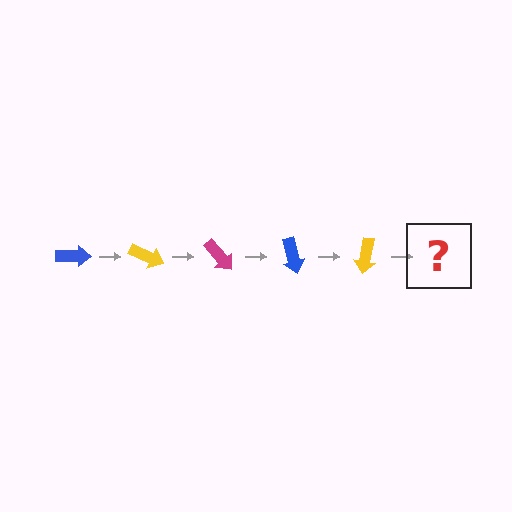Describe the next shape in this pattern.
It should be a magenta arrow, rotated 125 degrees from the start.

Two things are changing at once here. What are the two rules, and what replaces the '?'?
The two rules are that it rotates 25 degrees each step and the color cycles through blue, yellow, and magenta. The '?' should be a magenta arrow, rotated 125 degrees from the start.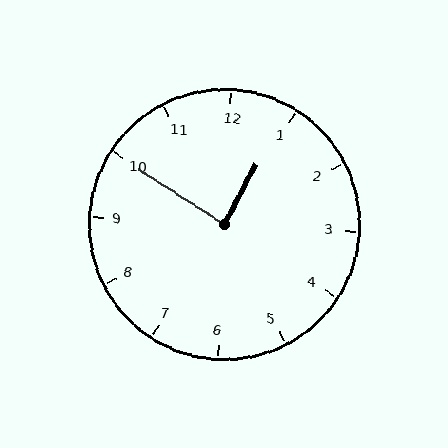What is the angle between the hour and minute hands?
Approximately 85 degrees.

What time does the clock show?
12:50.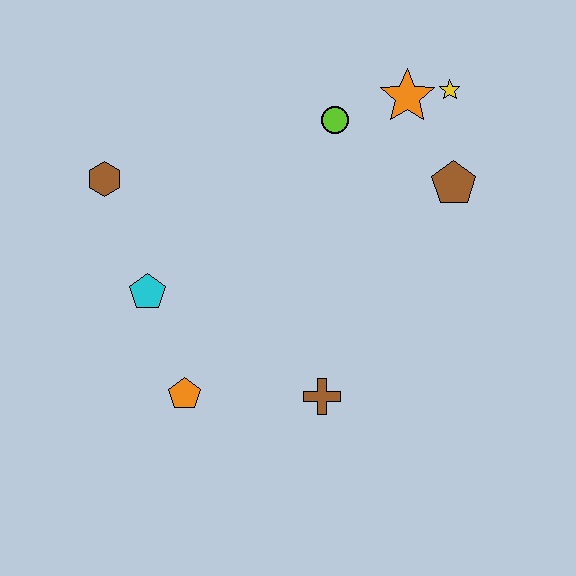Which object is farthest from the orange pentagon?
The yellow star is farthest from the orange pentagon.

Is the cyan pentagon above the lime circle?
No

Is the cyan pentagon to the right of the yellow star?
No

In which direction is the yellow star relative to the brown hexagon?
The yellow star is to the right of the brown hexagon.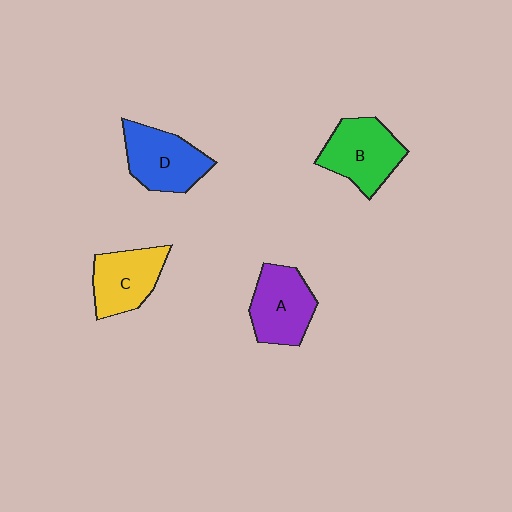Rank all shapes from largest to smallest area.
From largest to smallest: B (green), D (blue), A (purple), C (yellow).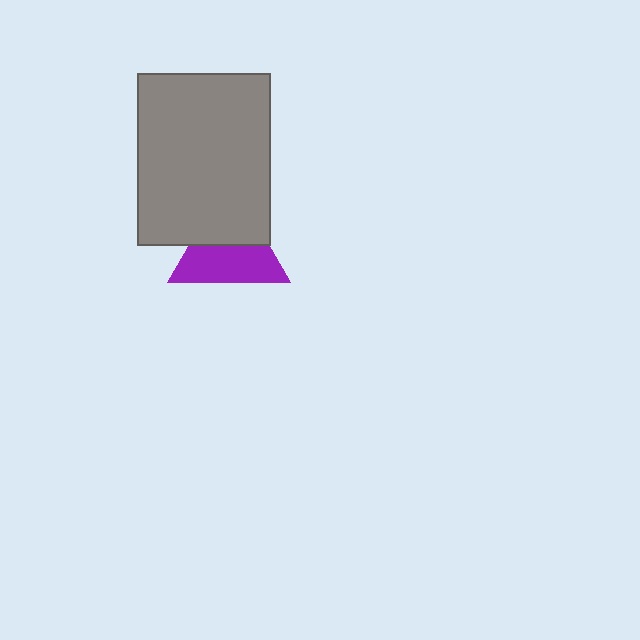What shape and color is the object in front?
The object in front is a gray rectangle.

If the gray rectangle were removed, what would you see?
You would see the complete purple triangle.